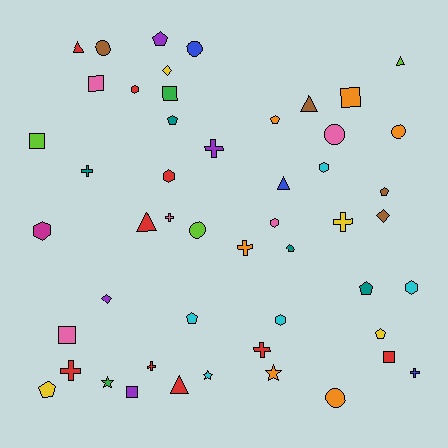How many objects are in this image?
There are 50 objects.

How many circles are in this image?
There are 6 circles.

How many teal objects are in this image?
There are 4 teal objects.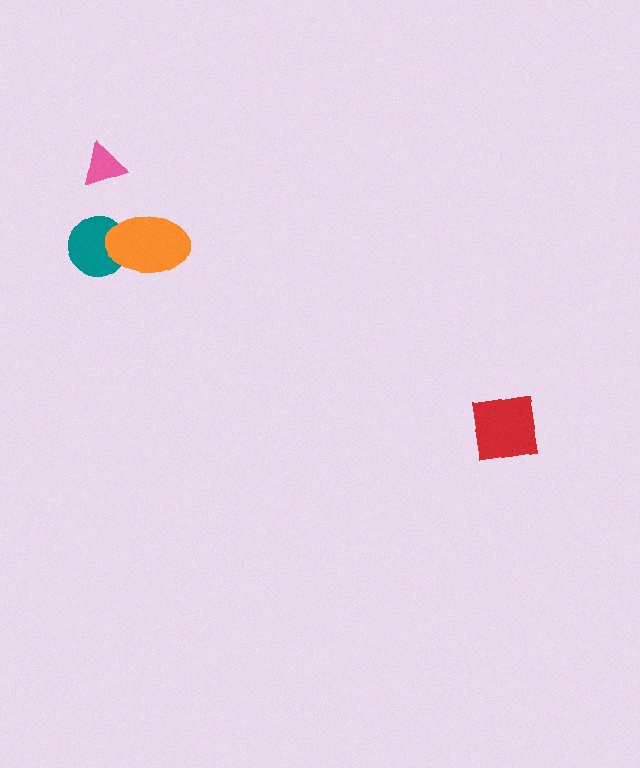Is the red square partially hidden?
No, no other shape covers it.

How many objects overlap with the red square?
0 objects overlap with the red square.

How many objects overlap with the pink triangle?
0 objects overlap with the pink triangle.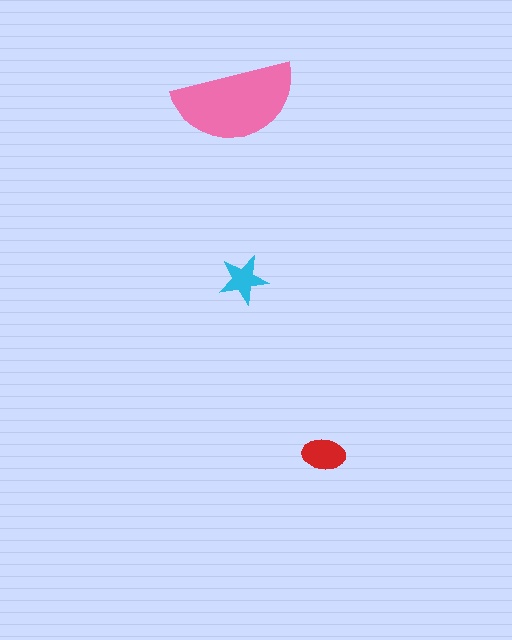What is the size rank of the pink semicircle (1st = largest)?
1st.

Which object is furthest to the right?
The red ellipse is rightmost.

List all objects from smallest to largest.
The cyan star, the red ellipse, the pink semicircle.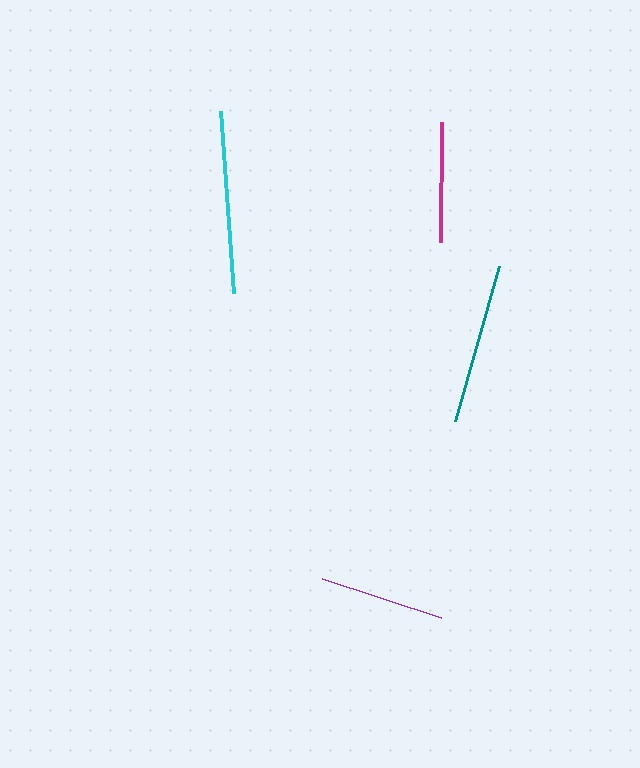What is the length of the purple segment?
The purple segment is approximately 125 pixels long.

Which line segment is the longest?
The cyan line is the longest at approximately 182 pixels.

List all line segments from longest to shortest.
From longest to shortest: cyan, teal, purple, magenta.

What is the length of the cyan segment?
The cyan segment is approximately 182 pixels long.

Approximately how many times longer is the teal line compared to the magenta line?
The teal line is approximately 1.3 times the length of the magenta line.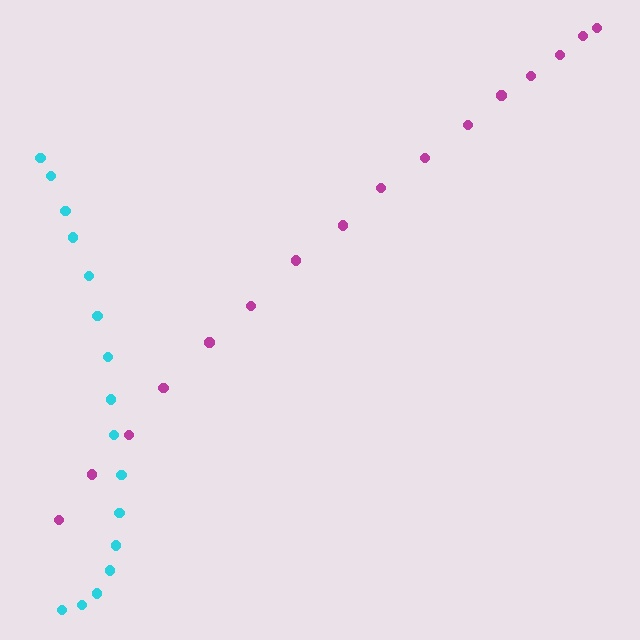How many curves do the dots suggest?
There are 2 distinct paths.